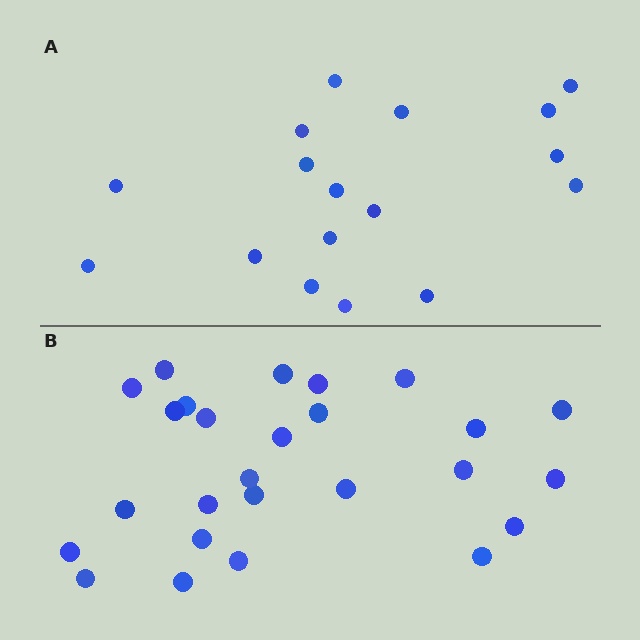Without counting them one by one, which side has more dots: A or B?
Region B (the bottom region) has more dots.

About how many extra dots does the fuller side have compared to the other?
Region B has roughly 8 or so more dots than region A.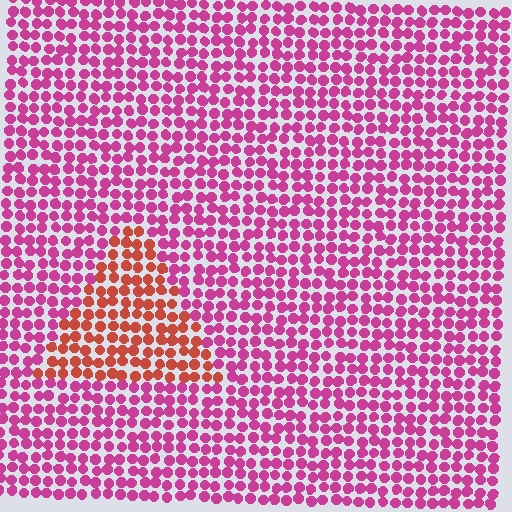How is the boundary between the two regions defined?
The boundary is defined purely by a slight shift in hue (about 45 degrees). Spacing, size, and orientation are identical on both sides.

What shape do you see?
I see a triangle.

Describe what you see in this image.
The image is filled with small magenta elements in a uniform arrangement. A triangle-shaped region is visible where the elements are tinted to a slightly different hue, forming a subtle color boundary.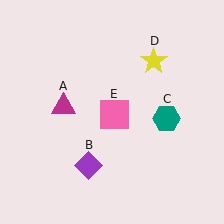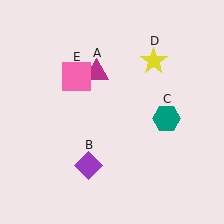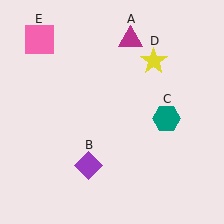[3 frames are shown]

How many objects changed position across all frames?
2 objects changed position: magenta triangle (object A), pink square (object E).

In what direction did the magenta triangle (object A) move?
The magenta triangle (object A) moved up and to the right.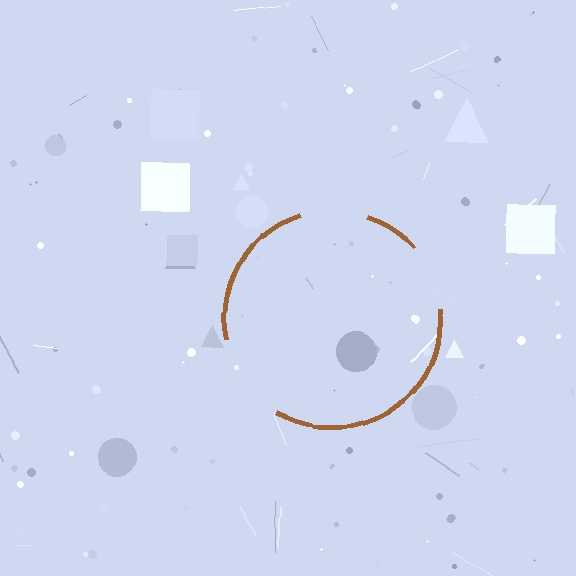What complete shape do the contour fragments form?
The contour fragments form a circle.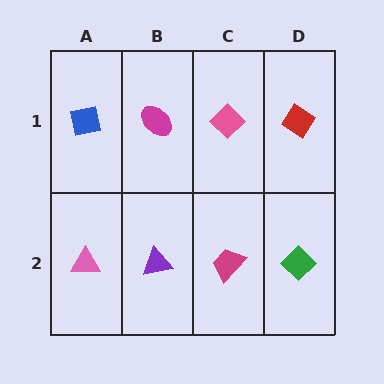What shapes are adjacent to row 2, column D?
A red diamond (row 1, column D), a magenta trapezoid (row 2, column C).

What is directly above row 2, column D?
A red diamond.